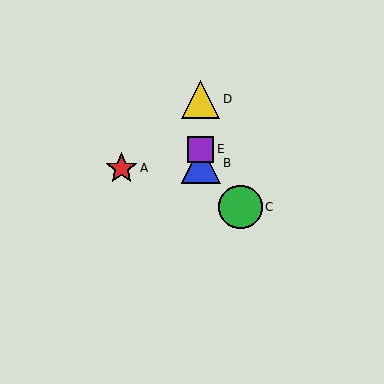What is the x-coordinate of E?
Object E is at x≈201.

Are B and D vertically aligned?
Yes, both are at x≈201.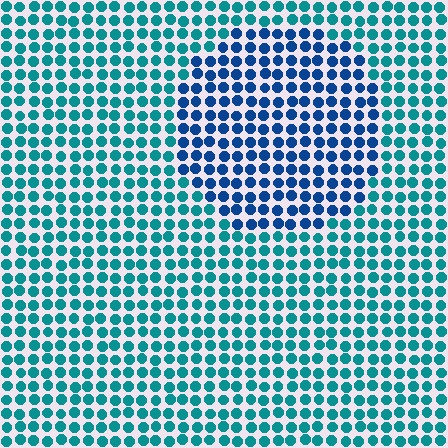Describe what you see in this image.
The image is filled with small teal elements in a uniform arrangement. A circle-shaped region is visible where the elements are tinted to a slightly different hue, forming a subtle color boundary.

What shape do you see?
I see a circle.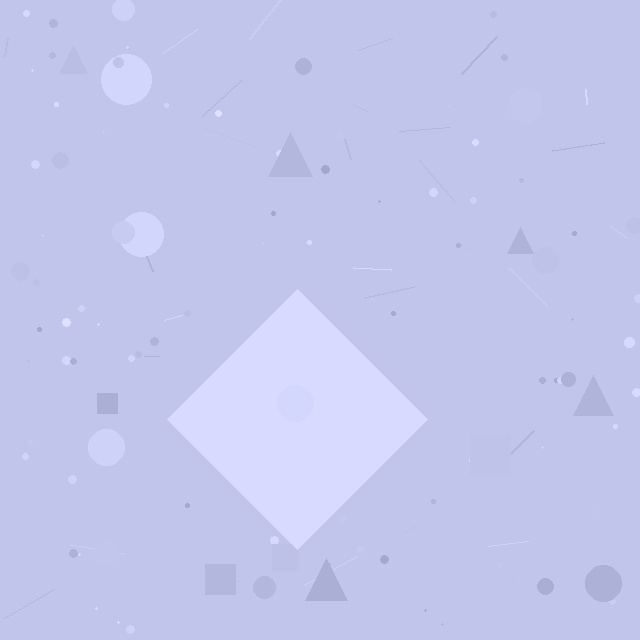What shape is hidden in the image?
A diamond is hidden in the image.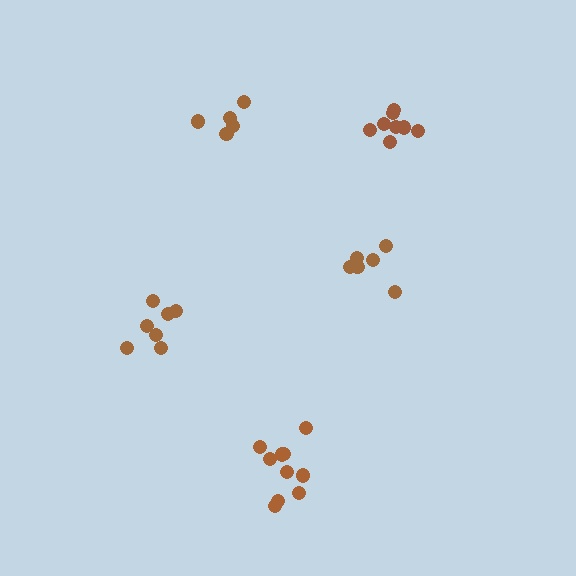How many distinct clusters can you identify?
There are 5 distinct clusters.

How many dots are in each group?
Group 1: 10 dots, Group 2: 6 dots, Group 3: 5 dots, Group 4: 8 dots, Group 5: 7 dots (36 total).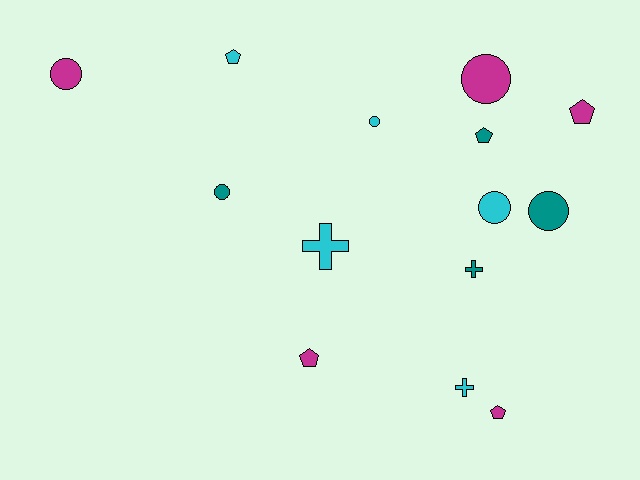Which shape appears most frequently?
Circle, with 6 objects.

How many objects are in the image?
There are 14 objects.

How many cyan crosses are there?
There are 2 cyan crosses.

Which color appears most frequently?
Cyan, with 5 objects.